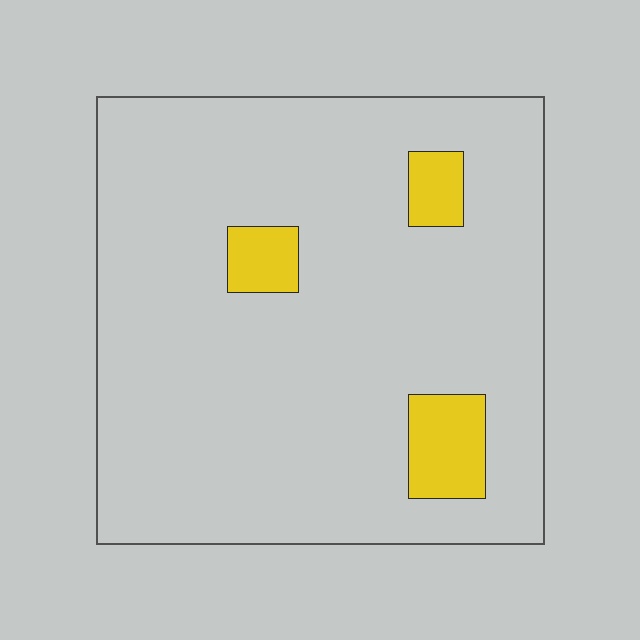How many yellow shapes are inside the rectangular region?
3.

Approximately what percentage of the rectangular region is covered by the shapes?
Approximately 10%.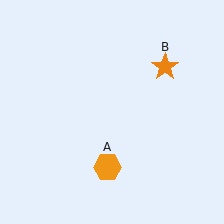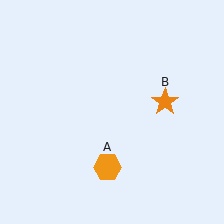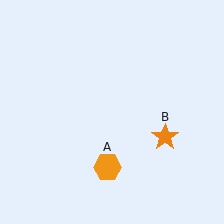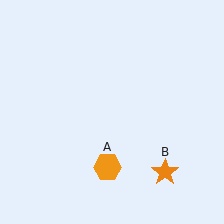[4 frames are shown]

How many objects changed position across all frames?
1 object changed position: orange star (object B).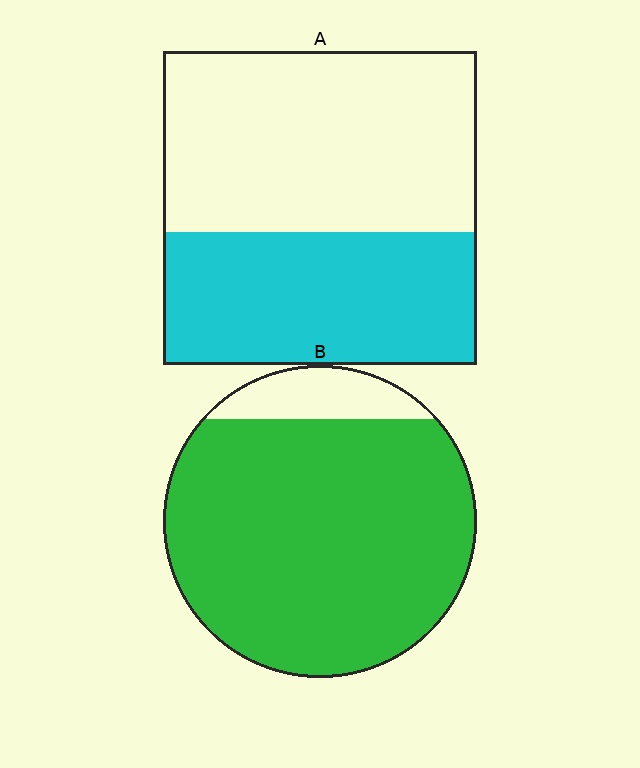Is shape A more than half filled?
No.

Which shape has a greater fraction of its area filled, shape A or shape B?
Shape B.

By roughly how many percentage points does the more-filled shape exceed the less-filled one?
By roughly 45 percentage points (B over A).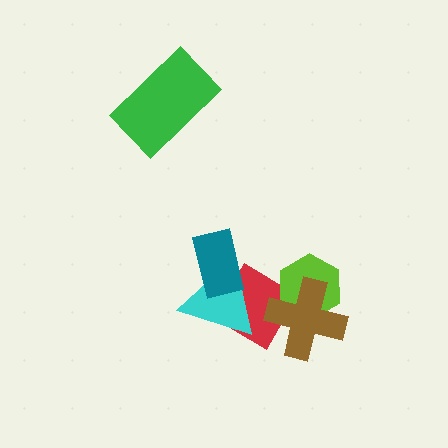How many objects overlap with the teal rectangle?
2 objects overlap with the teal rectangle.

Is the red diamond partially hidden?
Yes, it is partially covered by another shape.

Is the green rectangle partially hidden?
No, no other shape covers it.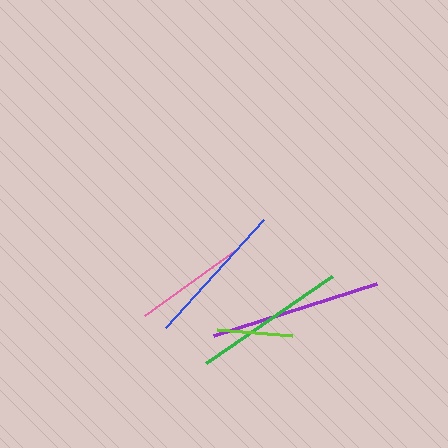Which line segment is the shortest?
The lime line is the shortest at approximately 75 pixels.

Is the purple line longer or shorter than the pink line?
The purple line is longer than the pink line.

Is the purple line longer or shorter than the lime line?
The purple line is longer than the lime line.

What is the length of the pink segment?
The pink segment is approximately 115 pixels long.